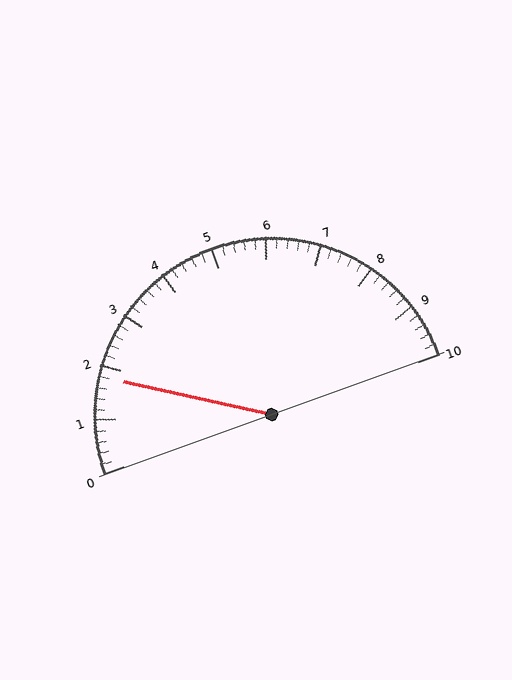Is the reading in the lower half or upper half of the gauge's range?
The reading is in the lower half of the range (0 to 10).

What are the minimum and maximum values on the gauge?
The gauge ranges from 0 to 10.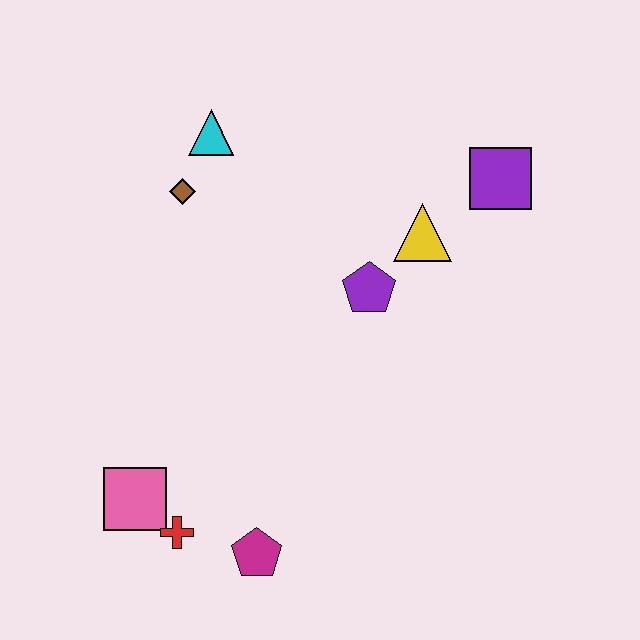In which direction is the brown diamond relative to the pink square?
The brown diamond is above the pink square.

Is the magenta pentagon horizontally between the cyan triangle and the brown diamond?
No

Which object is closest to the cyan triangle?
The brown diamond is closest to the cyan triangle.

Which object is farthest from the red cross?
The purple square is farthest from the red cross.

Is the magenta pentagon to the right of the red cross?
Yes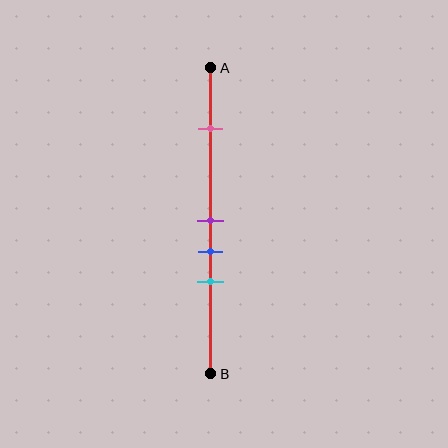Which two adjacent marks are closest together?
The purple and blue marks are the closest adjacent pair.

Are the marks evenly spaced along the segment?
No, the marks are not evenly spaced.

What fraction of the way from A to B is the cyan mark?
The cyan mark is approximately 70% (0.7) of the way from A to B.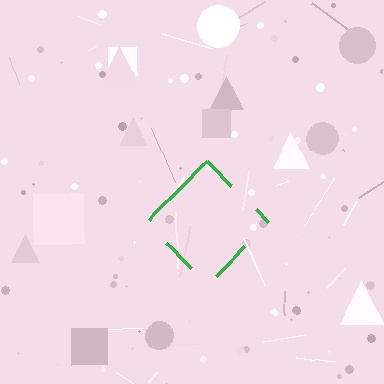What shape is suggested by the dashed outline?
The dashed outline suggests a diamond.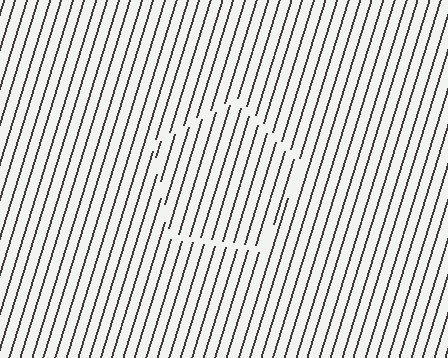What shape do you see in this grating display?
An illusory pentagon. The interior of the shape contains the same grating, shifted by half a period — the contour is defined by the phase discontinuity where line-ends from the inner and outer gratings abut.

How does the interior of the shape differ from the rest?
The interior of the shape contains the same grating, shifted by half a period — the contour is defined by the phase discontinuity where line-ends from the inner and outer gratings abut.